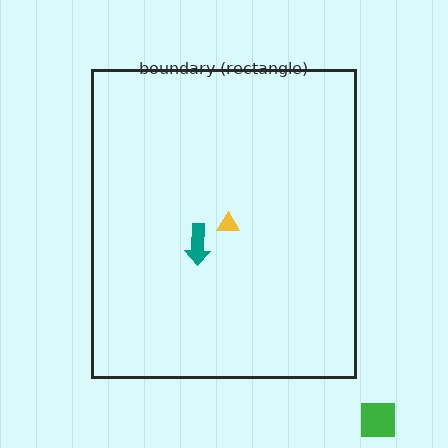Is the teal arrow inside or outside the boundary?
Inside.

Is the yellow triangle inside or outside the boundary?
Inside.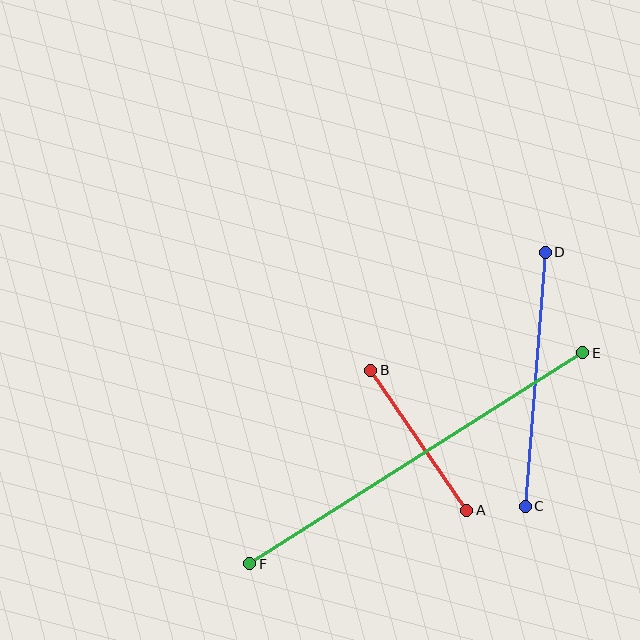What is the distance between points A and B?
The distance is approximately 170 pixels.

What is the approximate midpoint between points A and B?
The midpoint is at approximately (419, 440) pixels.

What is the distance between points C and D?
The distance is approximately 254 pixels.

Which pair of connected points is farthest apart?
Points E and F are farthest apart.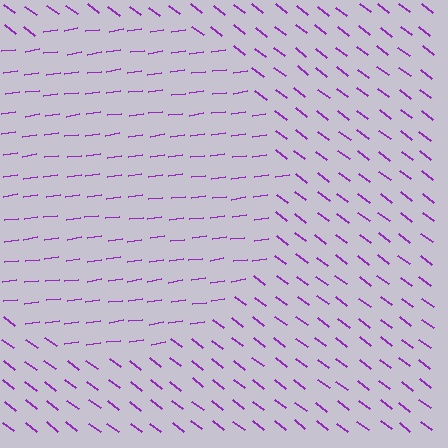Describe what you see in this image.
The image is filled with small purple line segments. A circle region in the image has lines oriented differently from the surrounding lines, creating a visible texture boundary.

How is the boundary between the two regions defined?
The boundary is defined purely by a change in line orientation (approximately 45 degrees difference). All lines are the same color and thickness.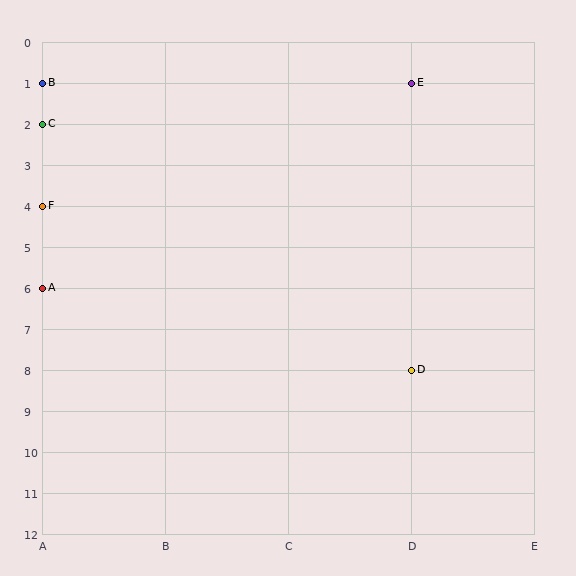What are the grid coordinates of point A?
Point A is at grid coordinates (A, 6).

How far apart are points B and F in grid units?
Points B and F are 3 rows apart.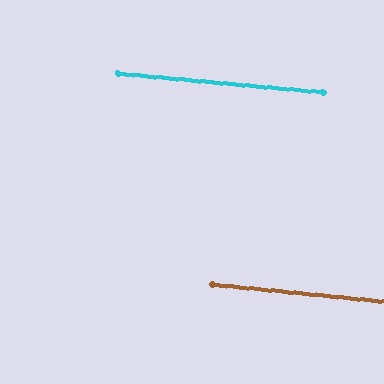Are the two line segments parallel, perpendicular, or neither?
Parallel — their directions differ by only 0.3°.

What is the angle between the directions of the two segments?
Approximately 0 degrees.